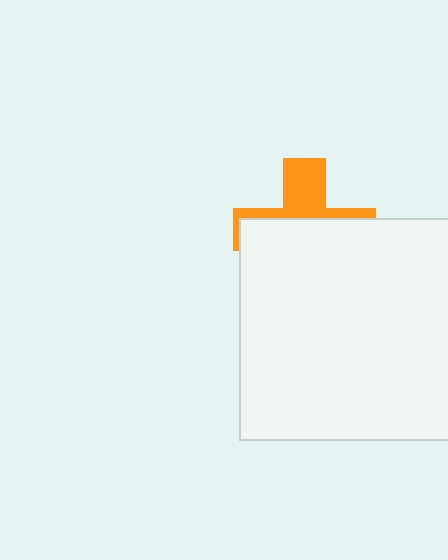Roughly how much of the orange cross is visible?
A small part of it is visible (roughly 36%).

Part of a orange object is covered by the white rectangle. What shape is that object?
It is a cross.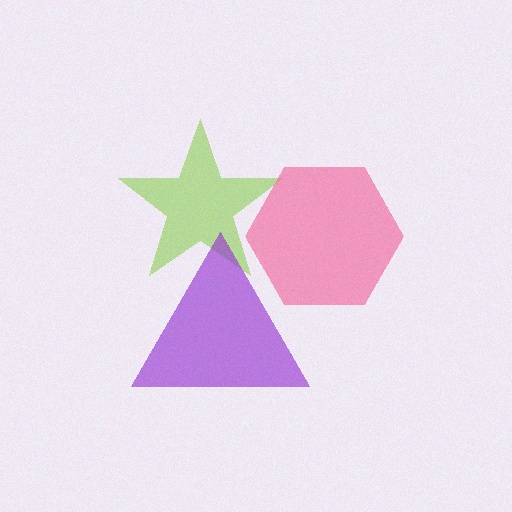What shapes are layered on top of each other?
The layered shapes are: a lime star, a purple triangle, a pink hexagon.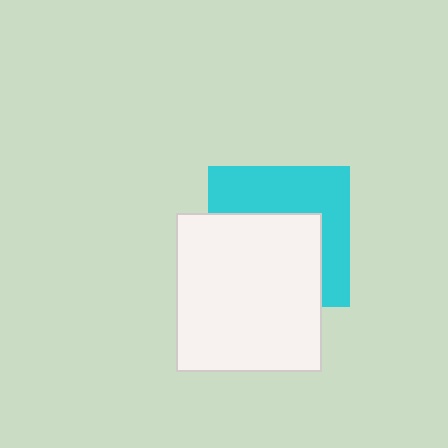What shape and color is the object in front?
The object in front is a white rectangle.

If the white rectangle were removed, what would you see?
You would see the complete cyan square.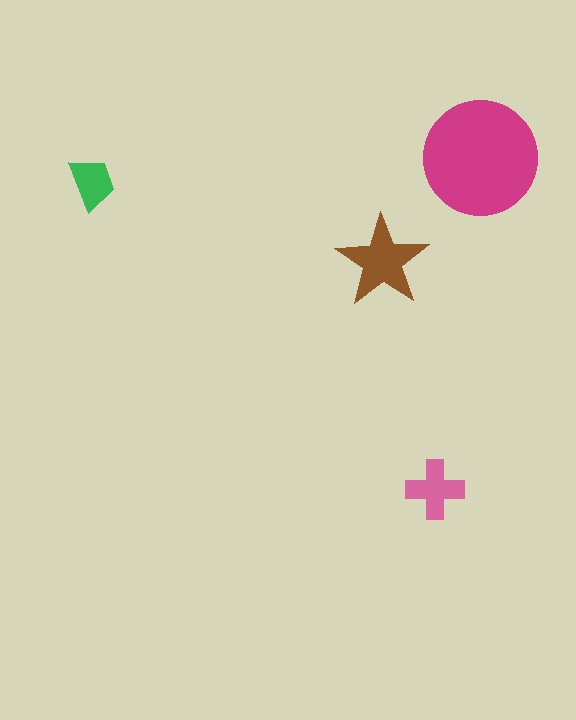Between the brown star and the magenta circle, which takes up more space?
The magenta circle.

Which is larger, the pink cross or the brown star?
The brown star.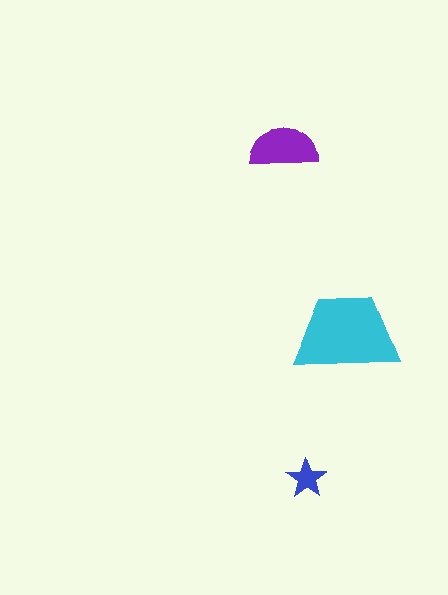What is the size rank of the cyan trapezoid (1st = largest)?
1st.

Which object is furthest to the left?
The purple semicircle is leftmost.